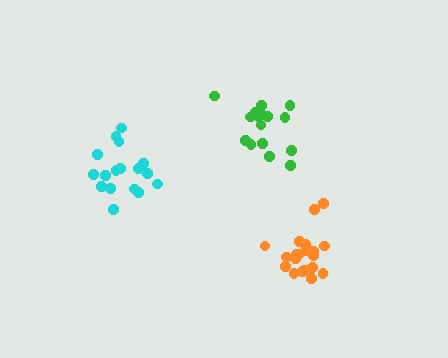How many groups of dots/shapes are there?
There are 3 groups.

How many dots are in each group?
Group 1: 17 dots, Group 2: 18 dots, Group 3: 20 dots (55 total).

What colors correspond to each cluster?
The clusters are colored: cyan, green, orange.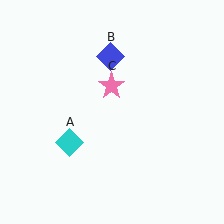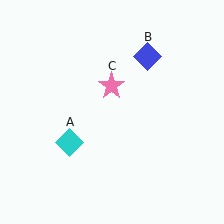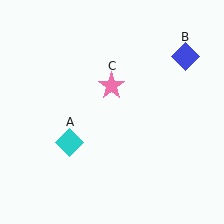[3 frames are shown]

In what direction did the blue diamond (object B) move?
The blue diamond (object B) moved right.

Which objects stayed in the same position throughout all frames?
Cyan diamond (object A) and pink star (object C) remained stationary.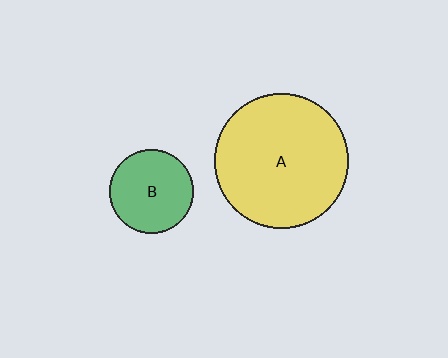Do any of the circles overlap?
No, none of the circles overlap.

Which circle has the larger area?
Circle A (yellow).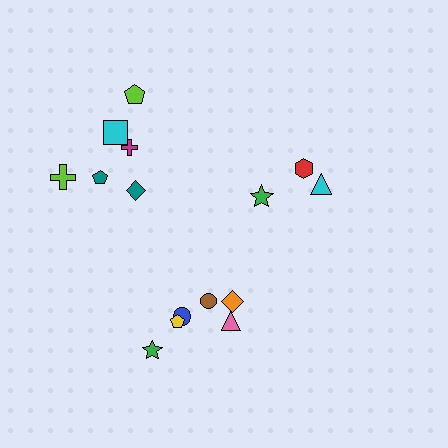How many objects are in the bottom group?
There are 6 objects.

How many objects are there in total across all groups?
There are 15 objects.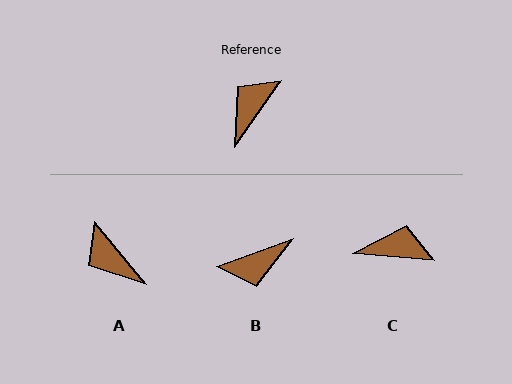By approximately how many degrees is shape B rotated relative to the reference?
Approximately 145 degrees counter-clockwise.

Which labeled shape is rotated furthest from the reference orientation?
B, about 145 degrees away.